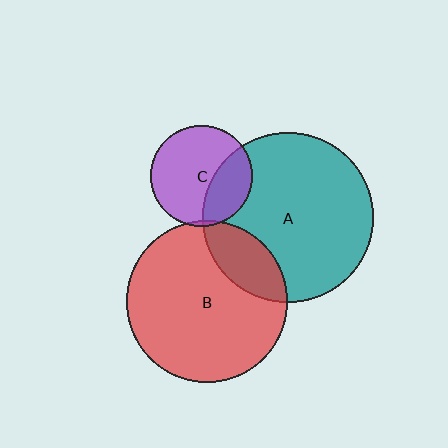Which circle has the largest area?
Circle A (teal).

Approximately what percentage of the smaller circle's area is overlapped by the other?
Approximately 20%.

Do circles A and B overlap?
Yes.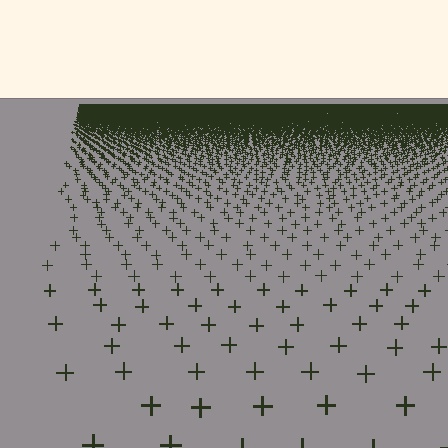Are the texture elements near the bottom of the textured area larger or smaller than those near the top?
Larger. Near the bottom, elements are closer to the viewer and appear at a bigger on-screen size.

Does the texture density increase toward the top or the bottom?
Density increases toward the top.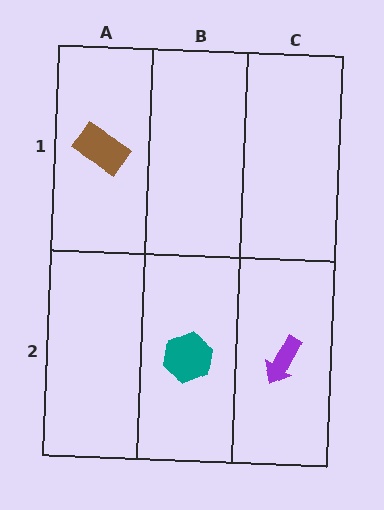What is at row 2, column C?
A purple arrow.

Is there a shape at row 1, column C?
No, that cell is empty.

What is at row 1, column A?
A brown rectangle.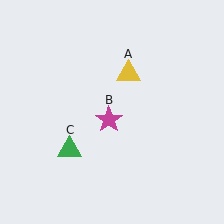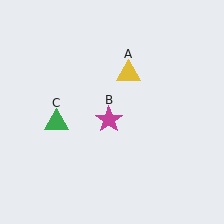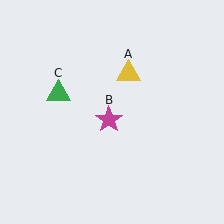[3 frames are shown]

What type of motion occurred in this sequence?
The green triangle (object C) rotated clockwise around the center of the scene.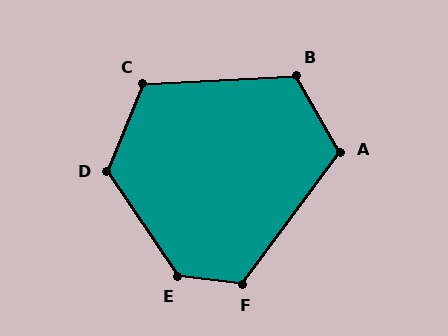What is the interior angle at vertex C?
Approximately 115 degrees (obtuse).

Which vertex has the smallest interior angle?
A, at approximately 113 degrees.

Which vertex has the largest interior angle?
E, at approximately 131 degrees.